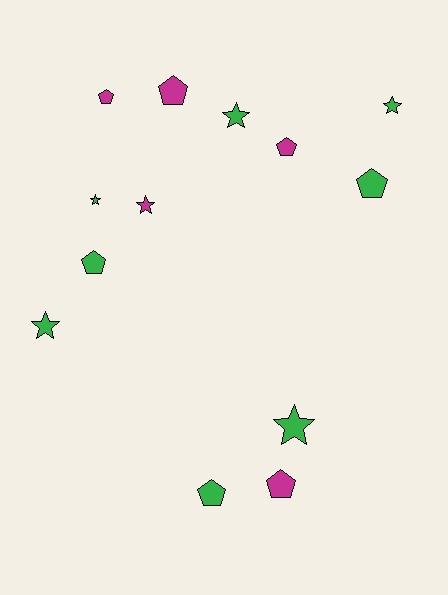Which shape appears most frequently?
Pentagon, with 7 objects.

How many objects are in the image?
There are 13 objects.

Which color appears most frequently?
Green, with 8 objects.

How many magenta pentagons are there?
There are 4 magenta pentagons.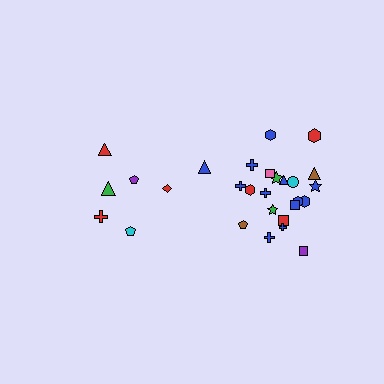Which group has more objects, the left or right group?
The right group.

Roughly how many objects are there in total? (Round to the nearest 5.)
Roughly 30 objects in total.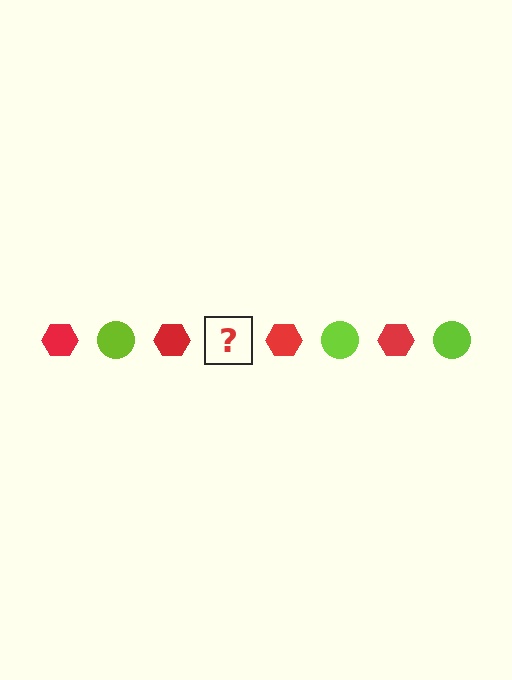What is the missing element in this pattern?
The missing element is a lime circle.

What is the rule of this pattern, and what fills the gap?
The rule is that the pattern alternates between red hexagon and lime circle. The gap should be filled with a lime circle.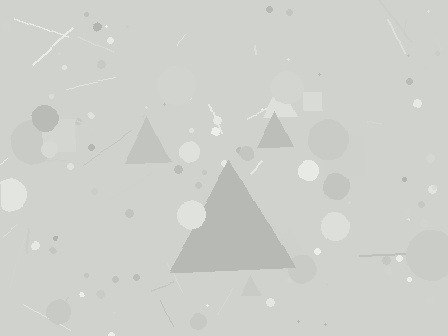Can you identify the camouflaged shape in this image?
The camouflaged shape is a triangle.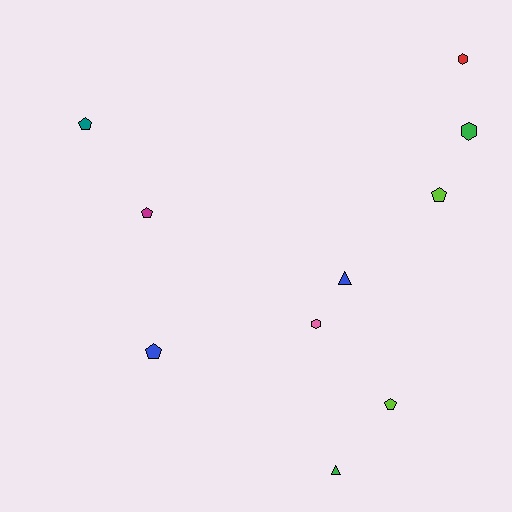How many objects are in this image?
There are 10 objects.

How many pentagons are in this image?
There are 5 pentagons.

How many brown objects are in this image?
There are no brown objects.